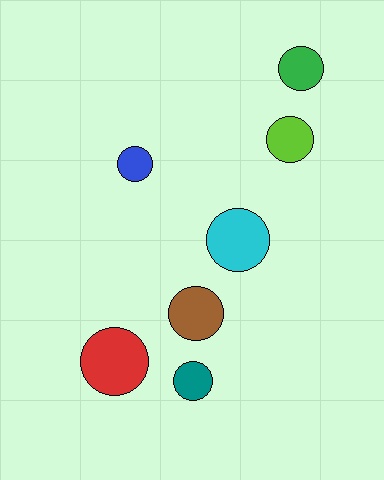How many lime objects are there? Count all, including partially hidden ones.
There is 1 lime object.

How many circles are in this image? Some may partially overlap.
There are 7 circles.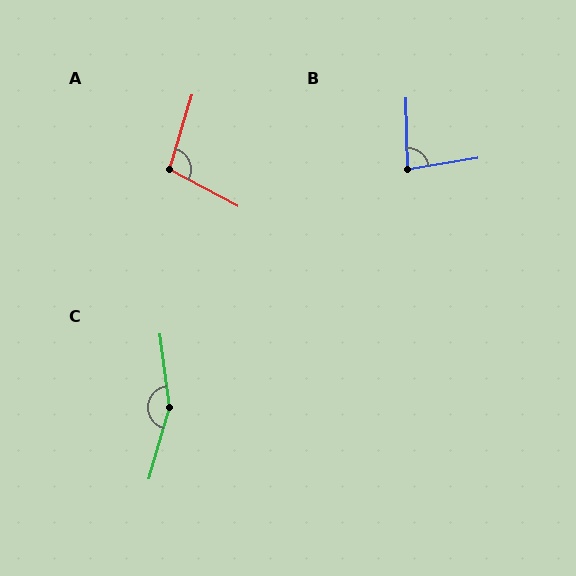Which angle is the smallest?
B, at approximately 82 degrees.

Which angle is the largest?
C, at approximately 157 degrees.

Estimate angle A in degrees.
Approximately 101 degrees.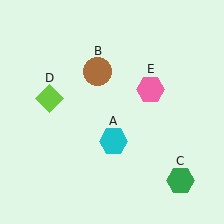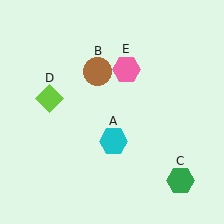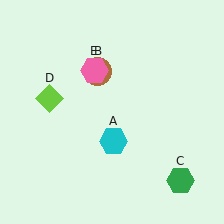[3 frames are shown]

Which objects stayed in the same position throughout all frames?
Cyan hexagon (object A) and brown circle (object B) and green hexagon (object C) and lime diamond (object D) remained stationary.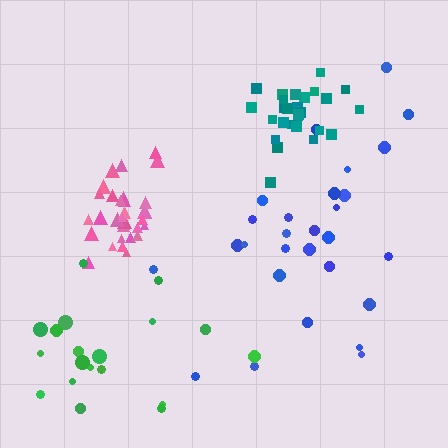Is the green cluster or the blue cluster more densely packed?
Blue.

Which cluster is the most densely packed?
Teal.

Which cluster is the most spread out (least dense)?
Green.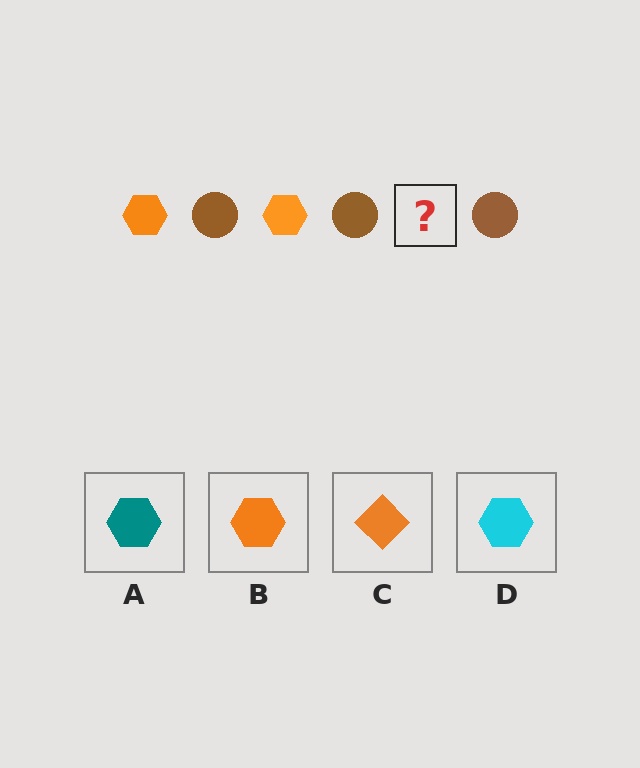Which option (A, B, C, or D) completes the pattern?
B.